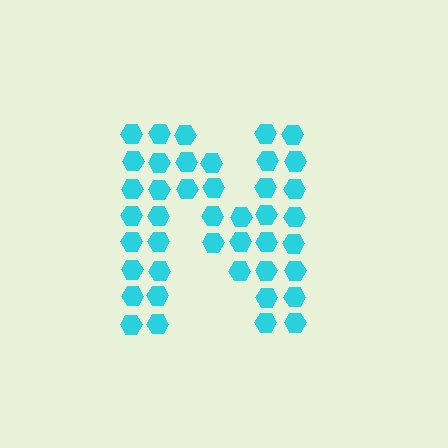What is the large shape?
The large shape is the letter N.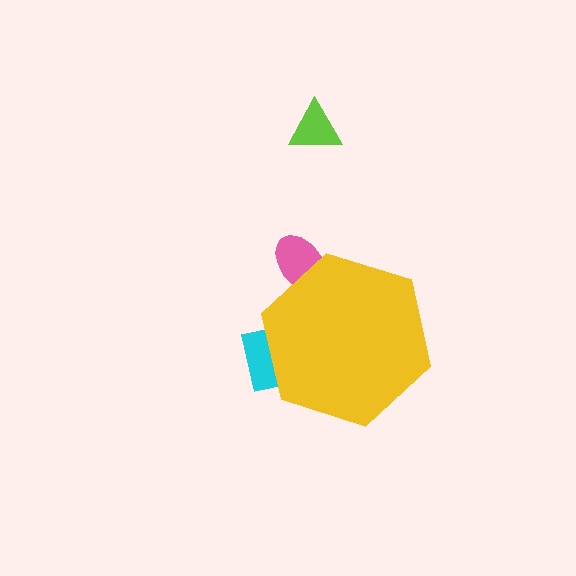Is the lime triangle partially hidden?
No, the lime triangle is fully visible.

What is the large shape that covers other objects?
A yellow hexagon.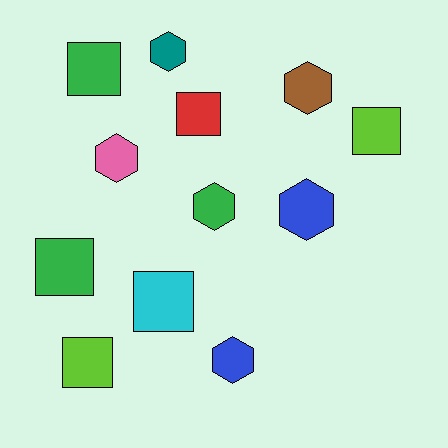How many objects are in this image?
There are 12 objects.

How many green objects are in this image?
There are 3 green objects.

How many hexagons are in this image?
There are 6 hexagons.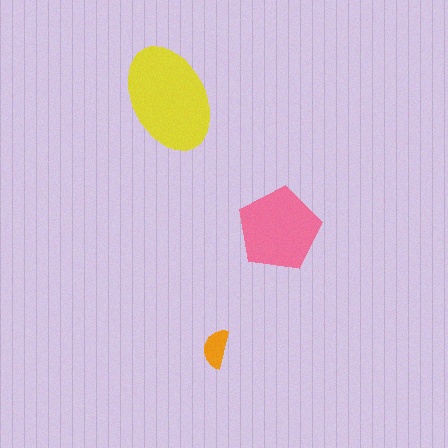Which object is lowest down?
The orange semicircle is bottommost.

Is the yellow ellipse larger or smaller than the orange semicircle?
Larger.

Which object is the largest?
The yellow ellipse.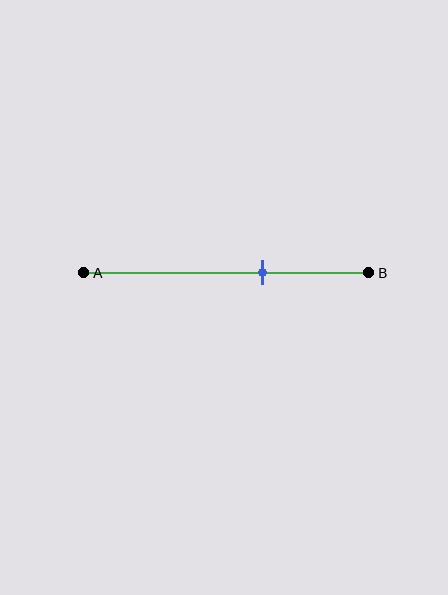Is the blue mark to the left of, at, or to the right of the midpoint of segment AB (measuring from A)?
The blue mark is to the right of the midpoint of segment AB.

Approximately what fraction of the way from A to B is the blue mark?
The blue mark is approximately 65% of the way from A to B.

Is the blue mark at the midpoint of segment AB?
No, the mark is at about 65% from A, not at the 50% midpoint.